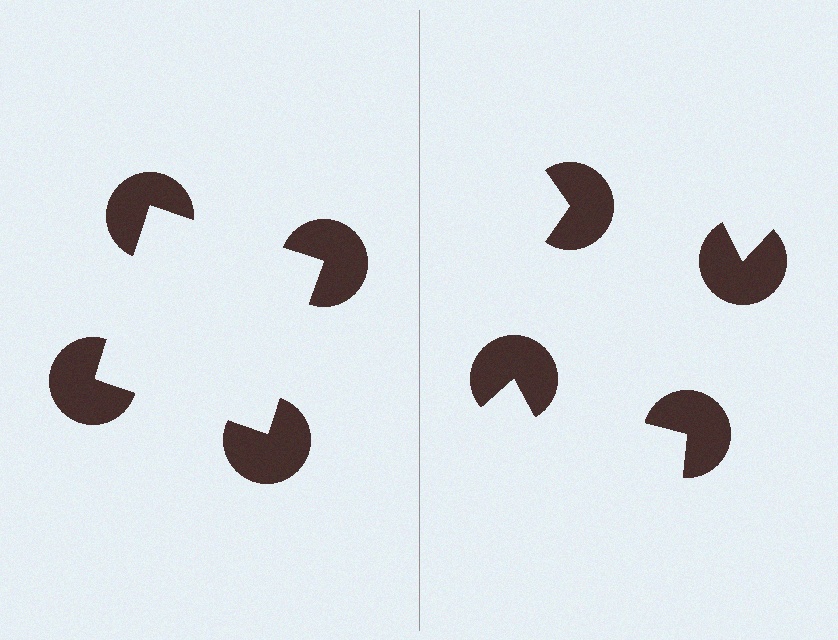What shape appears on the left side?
An illusory square.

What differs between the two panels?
The pac-man discs are positioned identically on both sides; only the wedge orientations differ. On the left they align to a square; on the right they are misaligned.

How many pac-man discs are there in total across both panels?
8 — 4 on each side.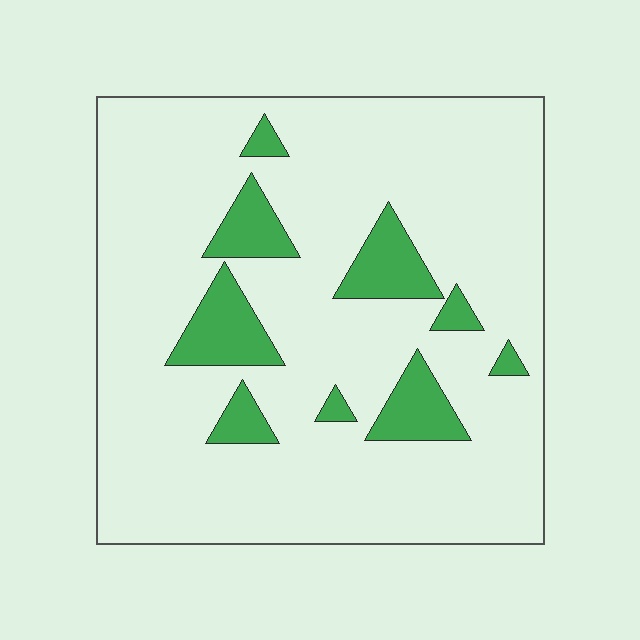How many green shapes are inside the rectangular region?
9.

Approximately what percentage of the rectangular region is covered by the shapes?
Approximately 15%.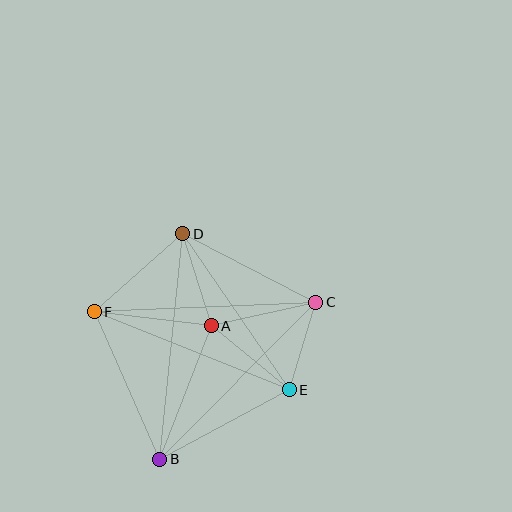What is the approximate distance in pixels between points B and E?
The distance between B and E is approximately 147 pixels.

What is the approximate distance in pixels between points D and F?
The distance between D and F is approximately 118 pixels.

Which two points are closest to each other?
Points C and E are closest to each other.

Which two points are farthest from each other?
Points B and D are farthest from each other.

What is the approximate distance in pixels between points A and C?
The distance between A and C is approximately 107 pixels.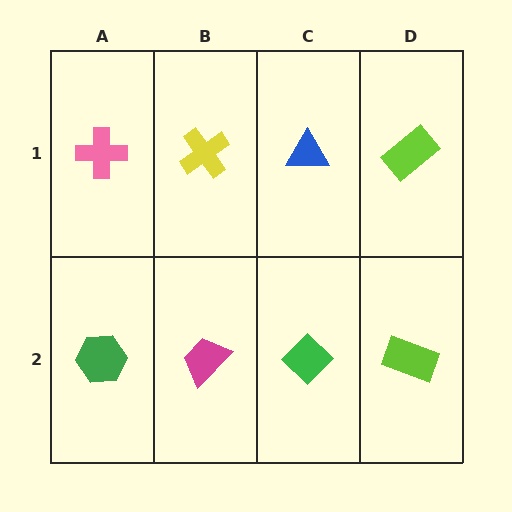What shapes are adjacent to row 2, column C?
A blue triangle (row 1, column C), a magenta trapezoid (row 2, column B), a lime rectangle (row 2, column D).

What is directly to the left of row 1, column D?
A blue triangle.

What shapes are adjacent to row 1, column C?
A green diamond (row 2, column C), a yellow cross (row 1, column B), a lime rectangle (row 1, column D).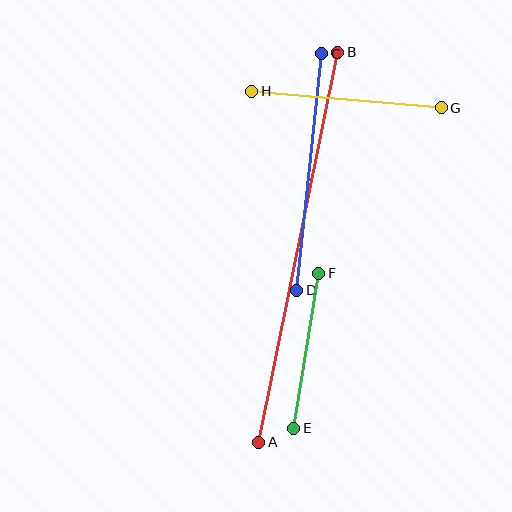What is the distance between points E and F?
The distance is approximately 157 pixels.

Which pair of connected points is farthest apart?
Points A and B are farthest apart.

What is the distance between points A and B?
The distance is approximately 398 pixels.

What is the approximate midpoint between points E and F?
The midpoint is at approximately (306, 351) pixels.